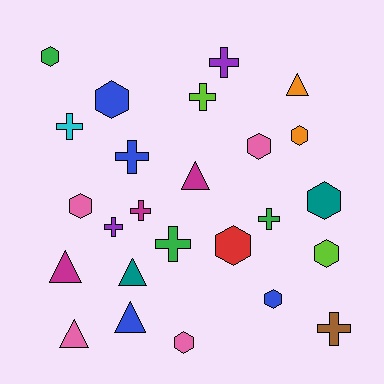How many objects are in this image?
There are 25 objects.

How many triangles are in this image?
There are 6 triangles.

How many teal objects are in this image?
There are 2 teal objects.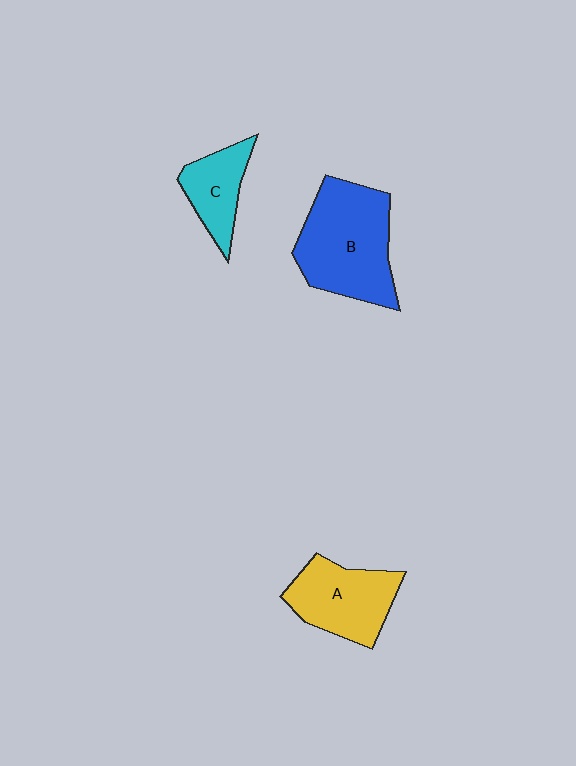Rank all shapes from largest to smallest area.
From largest to smallest: B (blue), A (yellow), C (cyan).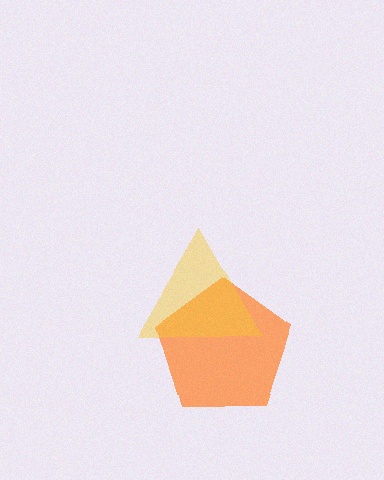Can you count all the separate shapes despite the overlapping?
Yes, there are 2 separate shapes.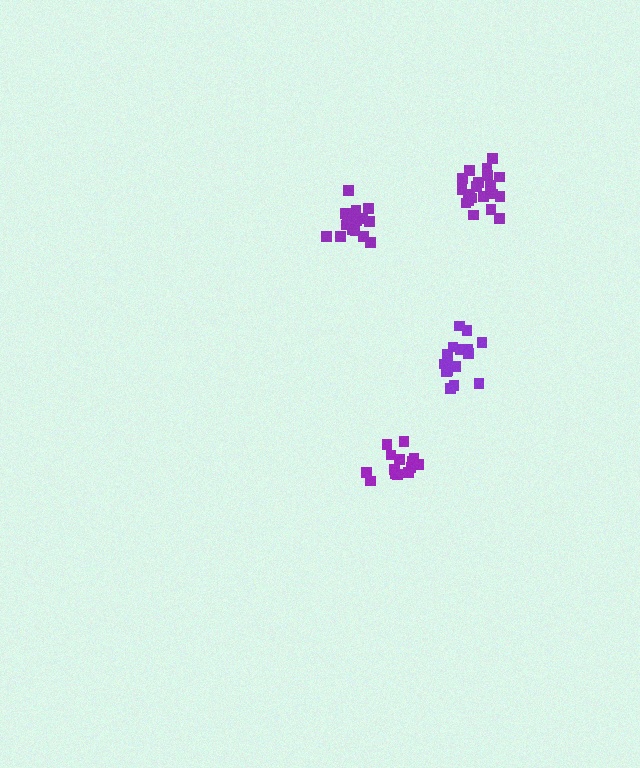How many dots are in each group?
Group 1: 15 dots, Group 2: 17 dots, Group 3: 16 dots, Group 4: 21 dots (69 total).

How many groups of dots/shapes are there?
There are 4 groups.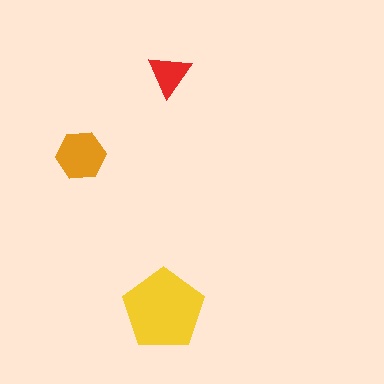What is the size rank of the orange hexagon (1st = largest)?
2nd.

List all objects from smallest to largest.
The red triangle, the orange hexagon, the yellow pentagon.